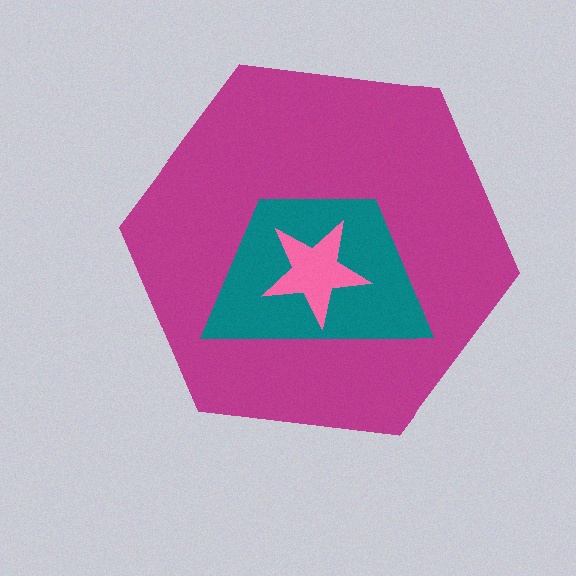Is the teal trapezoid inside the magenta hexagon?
Yes.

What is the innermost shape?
The pink star.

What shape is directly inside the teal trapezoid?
The pink star.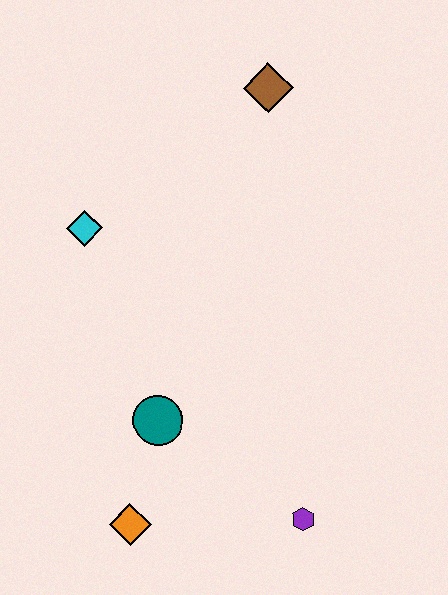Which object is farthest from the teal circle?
The brown diamond is farthest from the teal circle.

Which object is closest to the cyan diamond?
The teal circle is closest to the cyan diamond.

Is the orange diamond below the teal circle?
Yes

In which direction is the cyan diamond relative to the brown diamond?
The cyan diamond is to the left of the brown diamond.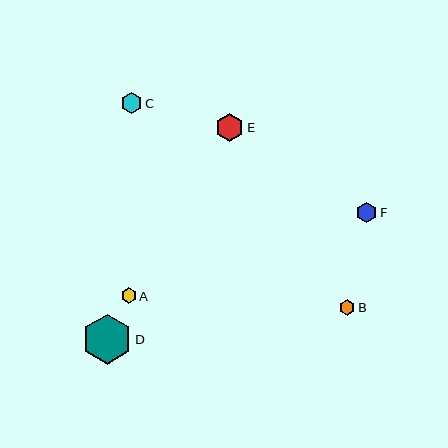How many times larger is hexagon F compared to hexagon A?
Hexagon F is approximately 1.3 times the size of hexagon A.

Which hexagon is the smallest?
Hexagon A is the smallest with a size of approximately 15 pixels.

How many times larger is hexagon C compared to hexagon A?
Hexagon C is approximately 1.4 times the size of hexagon A.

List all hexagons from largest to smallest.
From largest to smallest: D, E, C, F, B, A.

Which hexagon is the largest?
Hexagon D is the largest with a size of approximately 50 pixels.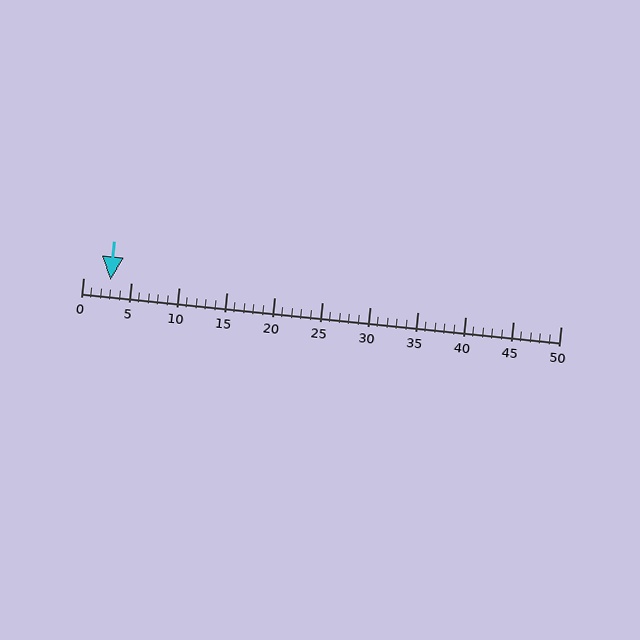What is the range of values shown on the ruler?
The ruler shows values from 0 to 50.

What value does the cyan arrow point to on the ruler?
The cyan arrow points to approximately 3.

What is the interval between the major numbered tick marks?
The major tick marks are spaced 5 units apart.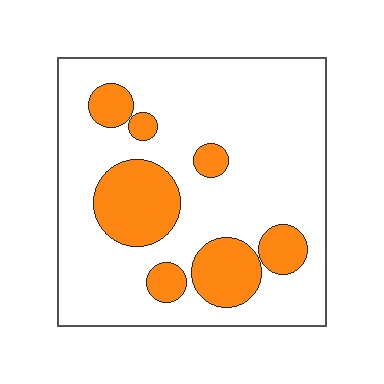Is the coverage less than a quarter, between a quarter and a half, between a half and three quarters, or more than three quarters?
Less than a quarter.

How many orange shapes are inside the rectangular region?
7.